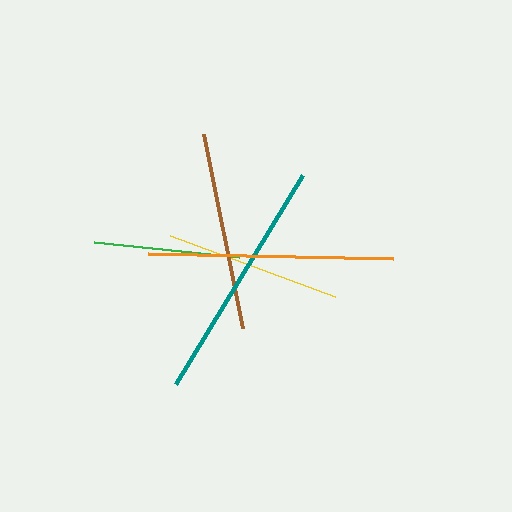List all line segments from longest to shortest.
From longest to shortest: teal, orange, brown, yellow, green.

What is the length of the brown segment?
The brown segment is approximately 198 pixels long.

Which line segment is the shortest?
The green line is the shortest at approximately 145 pixels.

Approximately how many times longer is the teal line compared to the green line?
The teal line is approximately 1.7 times the length of the green line.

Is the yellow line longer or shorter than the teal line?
The teal line is longer than the yellow line.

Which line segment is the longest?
The teal line is the longest at approximately 246 pixels.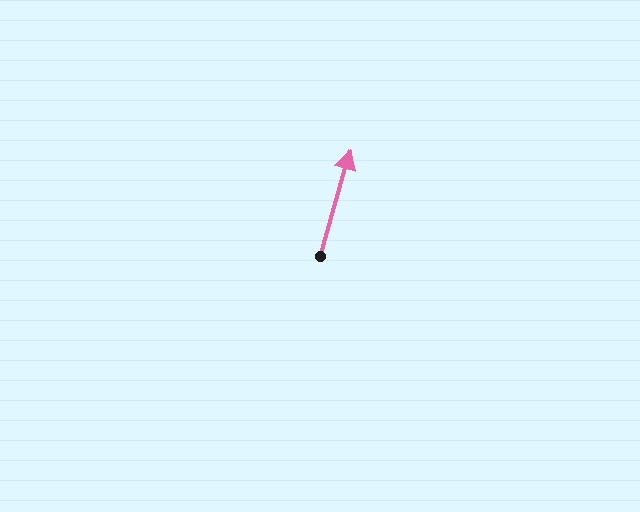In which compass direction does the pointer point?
North.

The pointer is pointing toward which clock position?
Roughly 1 o'clock.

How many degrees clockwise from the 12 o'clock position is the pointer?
Approximately 16 degrees.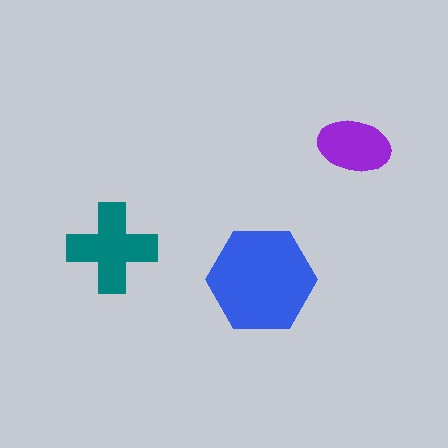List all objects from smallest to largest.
The purple ellipse, the teal cross, the blue hexagon.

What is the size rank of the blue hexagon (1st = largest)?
1st.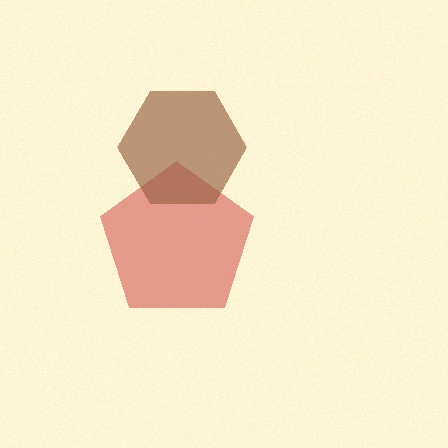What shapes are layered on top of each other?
The layered shapes are: a red pentagon, a brown hexagon.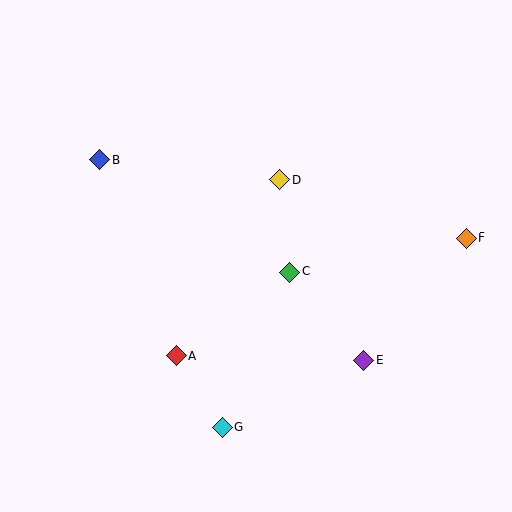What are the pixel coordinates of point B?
Point B is at (100, 159).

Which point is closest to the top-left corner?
Point B is closest to the top-left corner.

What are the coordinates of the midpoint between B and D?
The midpoint between B and D is at (190, 169).